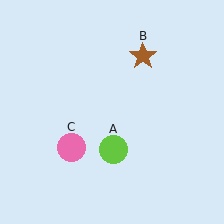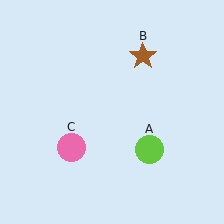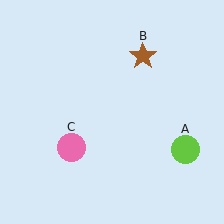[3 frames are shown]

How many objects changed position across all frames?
1 object changed position: lime circle (object A).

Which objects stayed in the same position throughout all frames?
Brown star (object B) and pink circle (object C) remained stationary.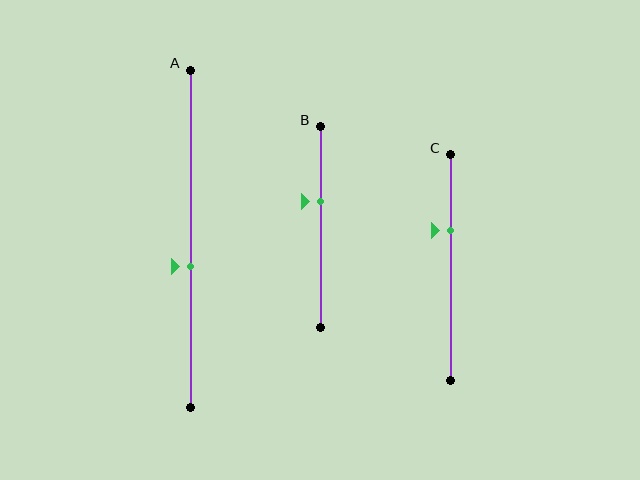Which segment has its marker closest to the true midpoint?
Segment A has its marker closest to the true midpoint.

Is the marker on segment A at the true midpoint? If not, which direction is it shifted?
No, the marker on segment A is shifted downward by about 8% of the segment length.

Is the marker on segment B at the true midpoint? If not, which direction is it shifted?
No, the marker on segment B is shifted upward by about 13% of the segment length.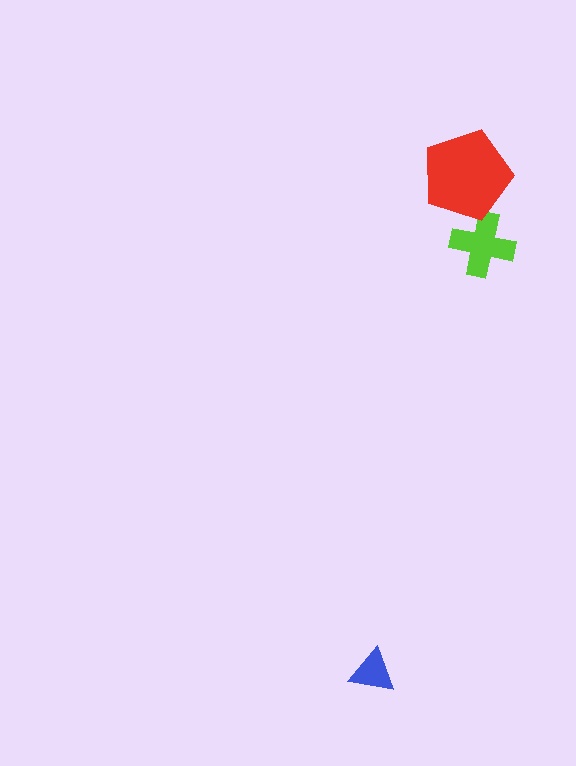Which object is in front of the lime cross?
The red pentagon is in front of the lime cross.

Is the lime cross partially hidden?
Yes, it is partially covered by another shape.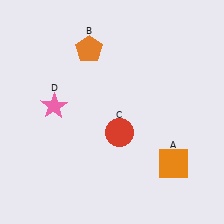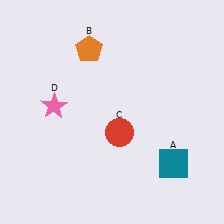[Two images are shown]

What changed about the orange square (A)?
In Image 1, A is orange. In Image 2, it changed to teal.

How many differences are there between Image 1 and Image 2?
There is 1 difference between the two images.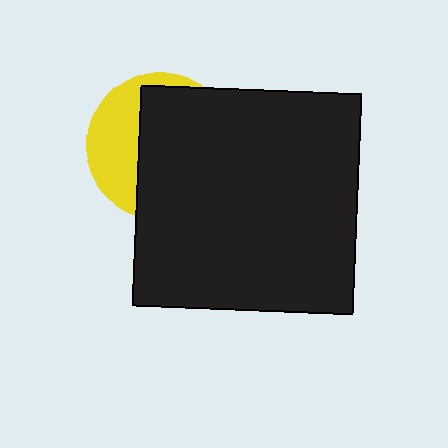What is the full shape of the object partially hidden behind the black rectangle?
The partially hidden object is a yellow circle.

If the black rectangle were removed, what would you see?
You would see the complete yellow circle.